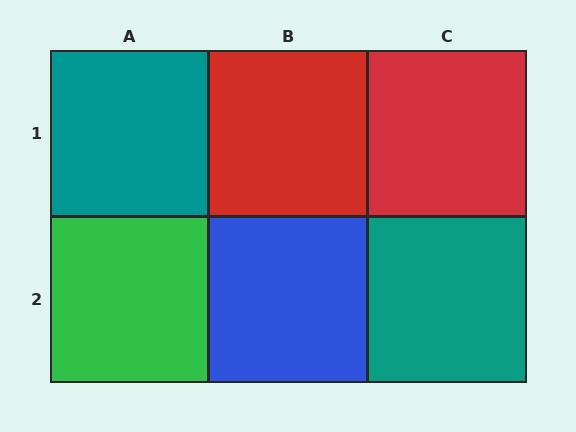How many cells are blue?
1 cell is blue.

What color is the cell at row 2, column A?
Green.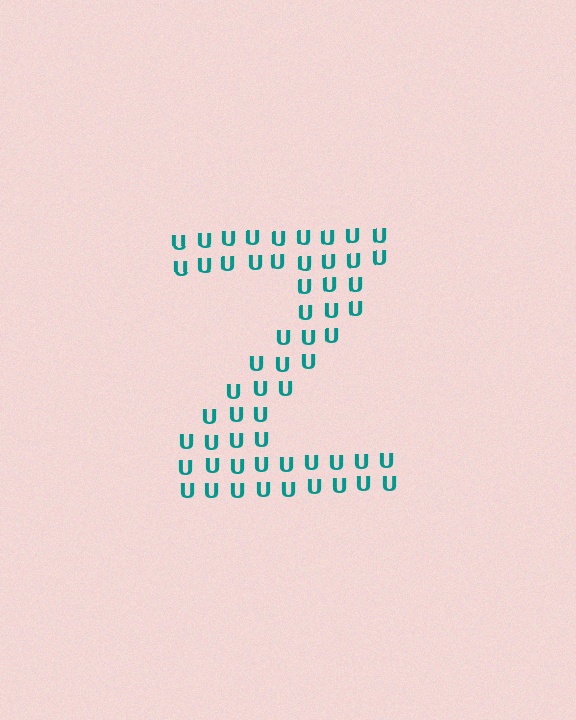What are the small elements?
The small elements are letter U's.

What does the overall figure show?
The overall figure shows the letter Z.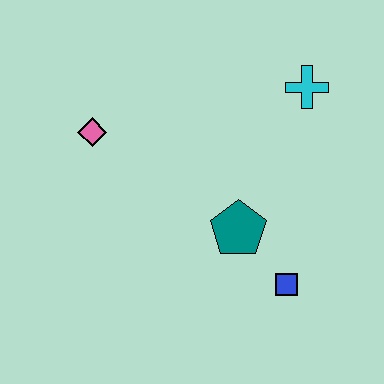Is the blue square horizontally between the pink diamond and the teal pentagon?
No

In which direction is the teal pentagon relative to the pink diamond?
The teal pentagon is to the right of the pink diamond.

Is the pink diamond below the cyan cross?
Yes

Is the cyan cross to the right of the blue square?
Yes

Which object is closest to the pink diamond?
The teal pentagon is closest to the pink diamond.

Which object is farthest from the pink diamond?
The blue square is farthest from the pink diamond.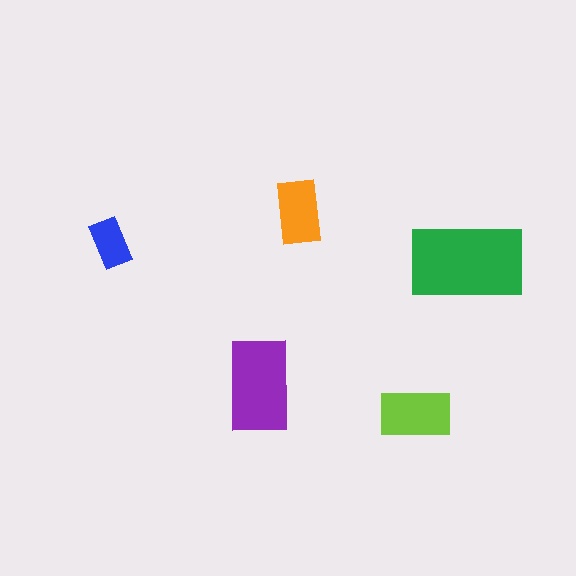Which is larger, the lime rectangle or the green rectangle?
The green one.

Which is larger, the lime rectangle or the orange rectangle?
The lime one.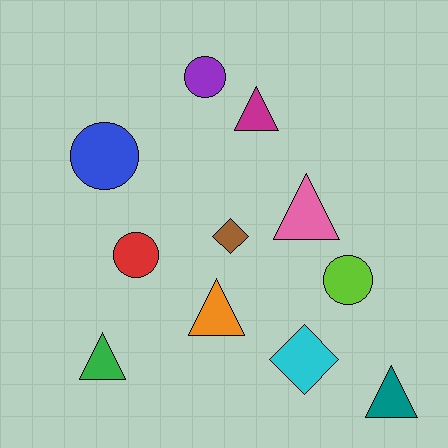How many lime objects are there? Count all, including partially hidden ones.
There is 1 lime object.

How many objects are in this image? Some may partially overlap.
There are 11 objects.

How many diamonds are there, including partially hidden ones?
There are 2 diamonds.